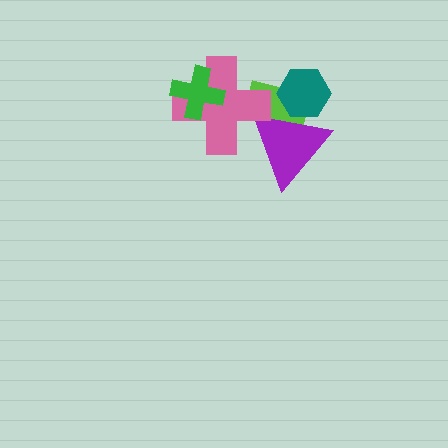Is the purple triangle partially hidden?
Yes, it is partially covered by another shape.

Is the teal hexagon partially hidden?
Yes, it is partially covered by another shape.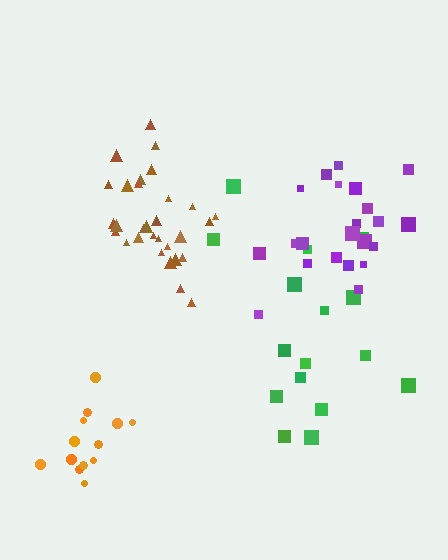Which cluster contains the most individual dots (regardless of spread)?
Brown (30).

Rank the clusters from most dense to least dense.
brown, purple, orange, green.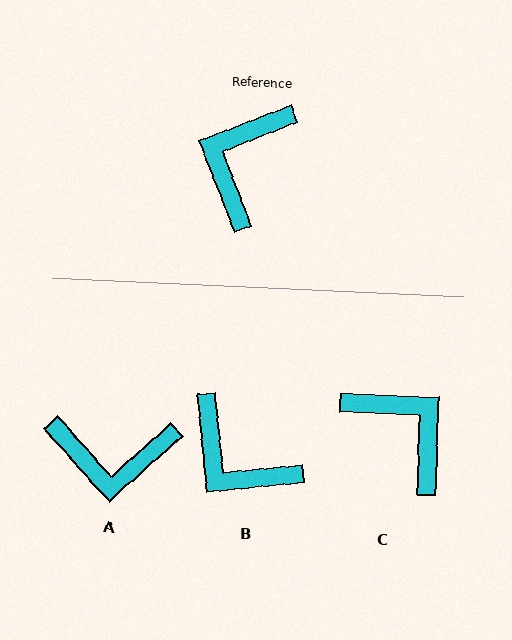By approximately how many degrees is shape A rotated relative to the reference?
Approximately 111 degrees counter-clockwise.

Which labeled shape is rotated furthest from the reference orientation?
C, about 113 degrees away.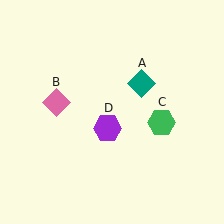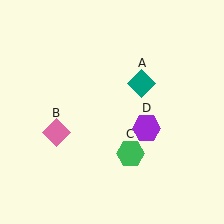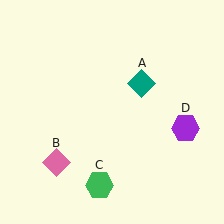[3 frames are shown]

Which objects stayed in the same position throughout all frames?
Teal diamond (object A) remained stationary.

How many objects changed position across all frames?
3 objects changed position: pink diamond (object B), green hexagon (object C), purple hexagon (object D).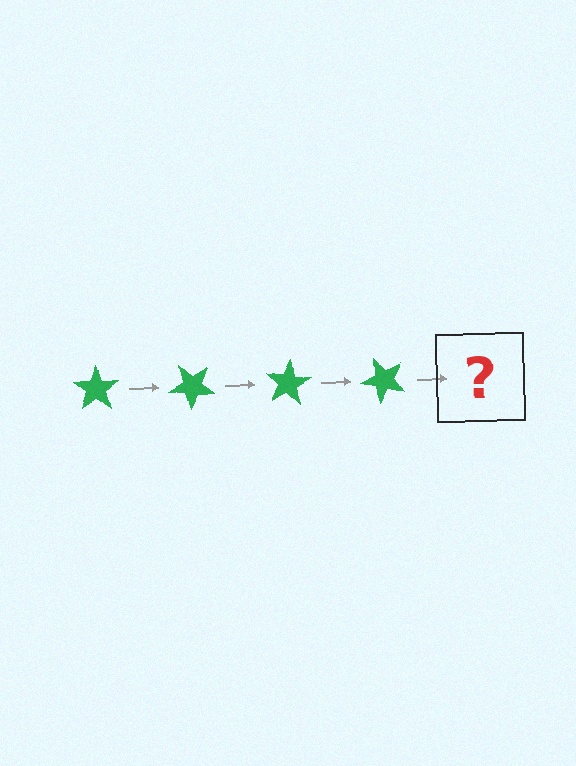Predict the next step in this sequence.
The next step is a green star rotated 160 degrees.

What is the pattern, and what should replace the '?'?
The pattern is that the star rotates 40 degrees each step. The '?' should be a green star rotated 160 degrees.